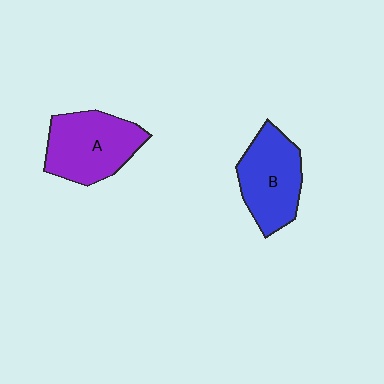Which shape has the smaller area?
Shape B (blue).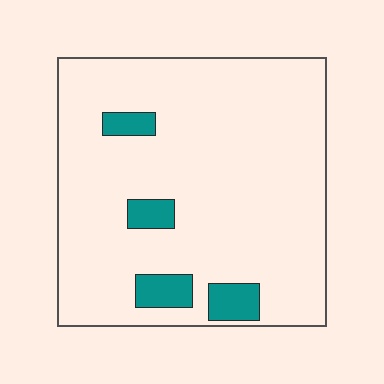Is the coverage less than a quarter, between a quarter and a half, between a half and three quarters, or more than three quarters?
Less than a quarter.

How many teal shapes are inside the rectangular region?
4.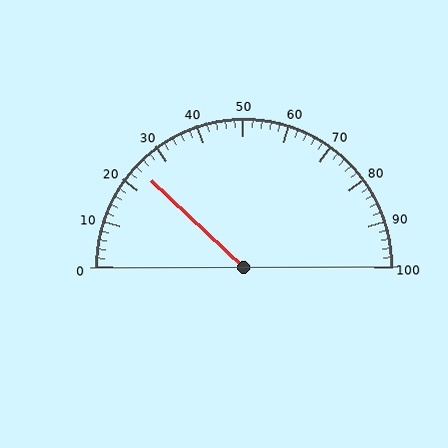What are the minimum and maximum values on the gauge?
The gauge ranges from 0 to 100.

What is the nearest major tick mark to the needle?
The nearest major tick mark is 20.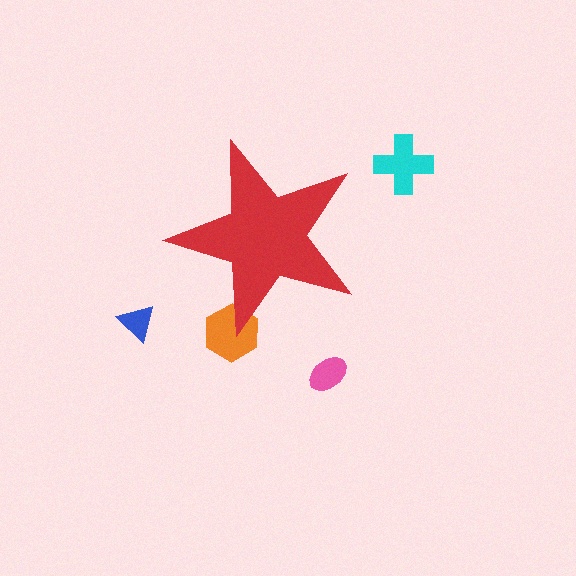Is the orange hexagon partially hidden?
Yes, the orange hexagon is partially hidden behind the red star.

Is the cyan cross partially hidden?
No, the cyan cross is fully visible.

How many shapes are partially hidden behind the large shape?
1 shape is partially hidden.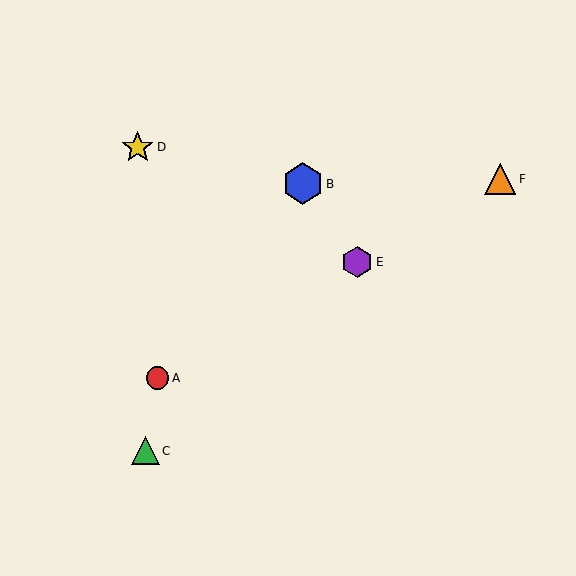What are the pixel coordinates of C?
Object C is at (145, 451).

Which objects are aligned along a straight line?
Objects A, E, F are aligned along a straight line.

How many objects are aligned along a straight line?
3 objects (A, E, F) are aligned along a straight line.